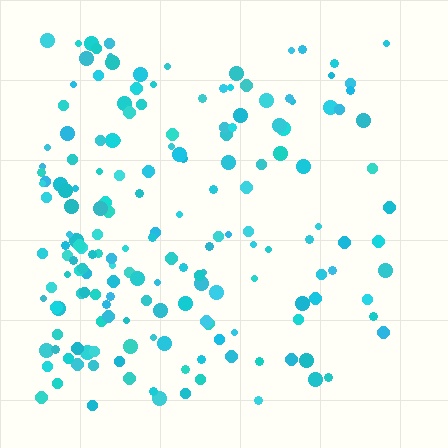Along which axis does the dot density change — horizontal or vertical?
Horizontal.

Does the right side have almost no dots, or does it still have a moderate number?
Still a moderate number, just noticeably fewer than the left.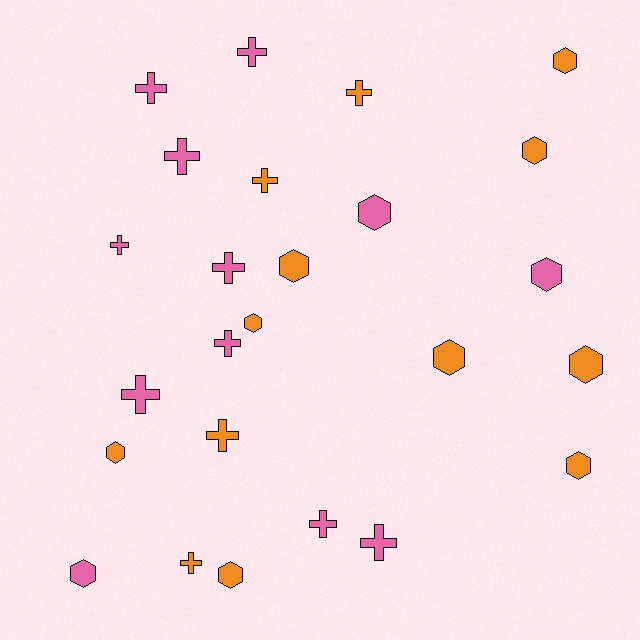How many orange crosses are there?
There are 4 orange crosses.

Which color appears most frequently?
Orange, with 13 objects.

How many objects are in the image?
There are 25 objects.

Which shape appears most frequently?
Cross, with 13 objects.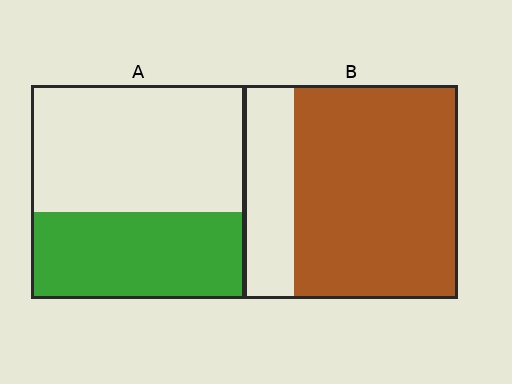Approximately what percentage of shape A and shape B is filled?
A is approximately 40% and B is approximately 75%.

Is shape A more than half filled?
No.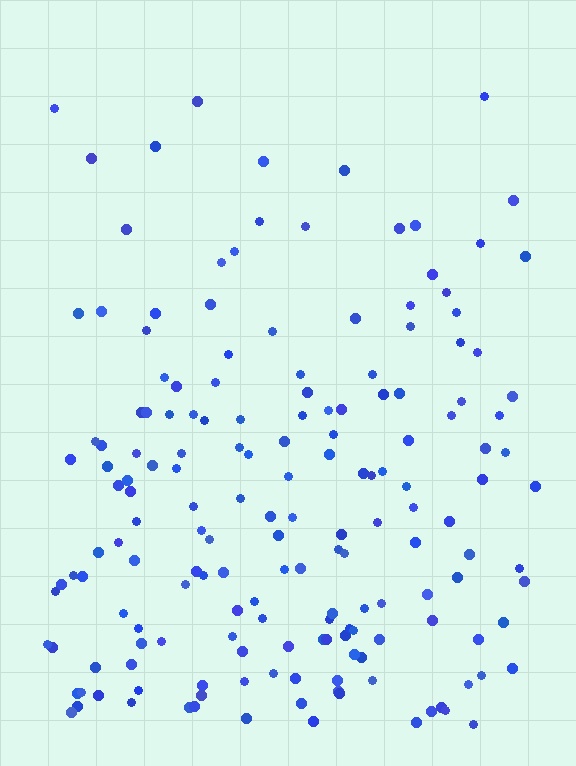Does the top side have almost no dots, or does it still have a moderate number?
Still a moderate number, just noticeably fewer than the bottom.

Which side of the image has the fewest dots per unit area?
The top.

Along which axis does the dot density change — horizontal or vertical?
Vertical.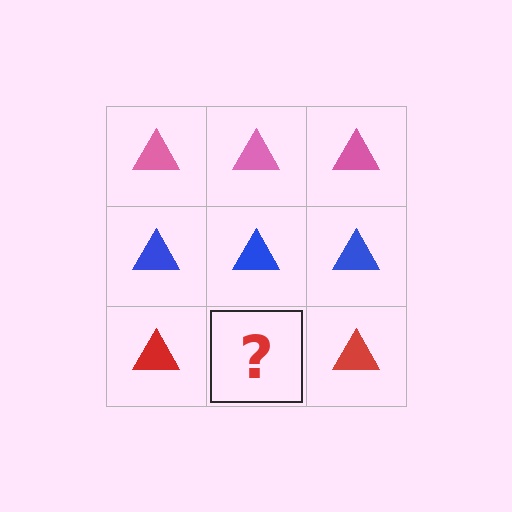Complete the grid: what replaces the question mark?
The question mark should be replaced with a red triangle.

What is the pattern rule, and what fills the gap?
The rule is that each row has a consistent color. The gap should be filled with a red triangle.